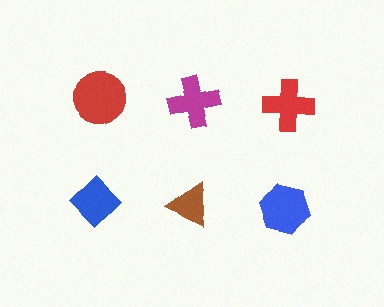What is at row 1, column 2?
A magenta cross.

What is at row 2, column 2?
A brown triangle.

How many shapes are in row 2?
3 shapes.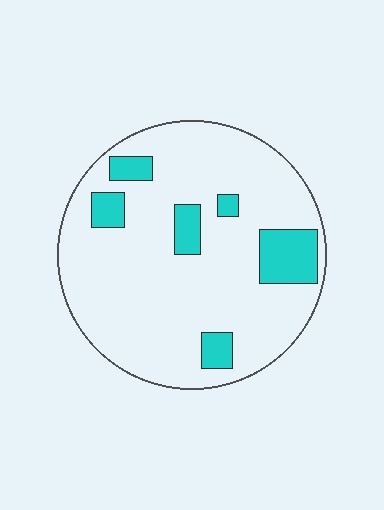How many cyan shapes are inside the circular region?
6.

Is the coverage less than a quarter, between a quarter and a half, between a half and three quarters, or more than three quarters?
Less than a quarter.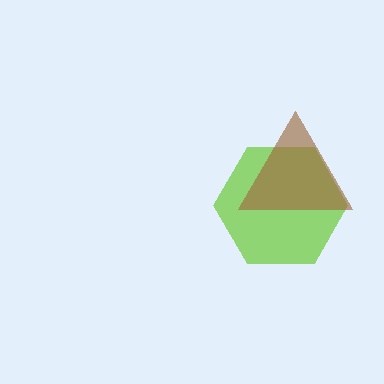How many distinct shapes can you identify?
There are 2 distinct shapes: a lime hexagon, a brown triangle.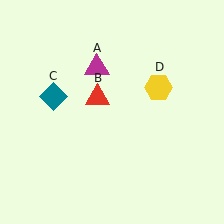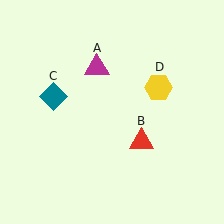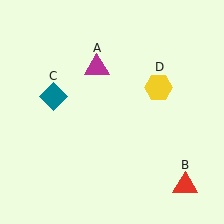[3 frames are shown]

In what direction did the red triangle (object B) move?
The red triangle (object B) moved down and to the right.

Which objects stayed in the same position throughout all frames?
Magenta triangle (object A) and teal diamond (object C) and yellow hexagon (object D) remained stationary.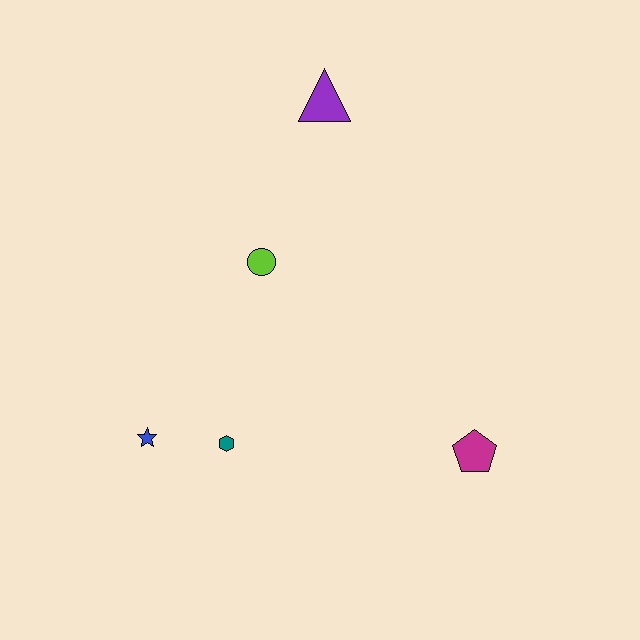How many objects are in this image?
There are 5 objects.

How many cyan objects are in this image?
There are no cyan objects.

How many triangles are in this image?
There is 1 triangle.